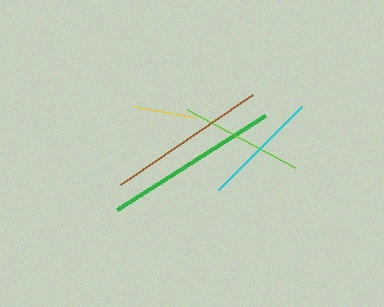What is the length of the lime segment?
The lime segment is approximately 123 pixels long.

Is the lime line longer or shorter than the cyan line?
The lime line is longer than the cyan line.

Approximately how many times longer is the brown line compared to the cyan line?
The brown line is approximately 1.4 times the length of the cyan line.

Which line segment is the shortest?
The yellow line is the shortest at approximately 62 pixels.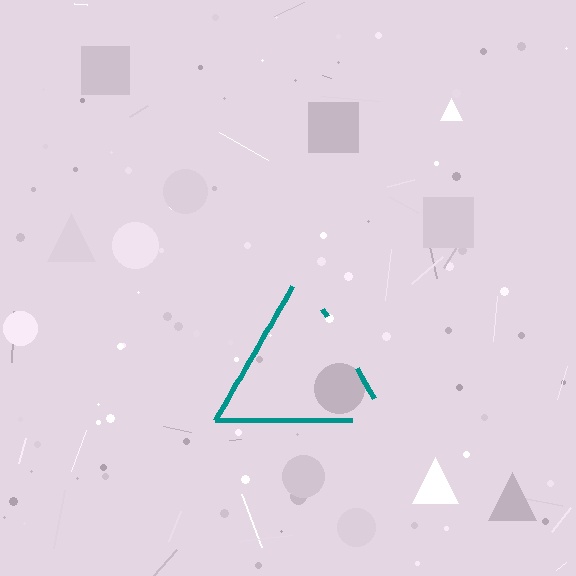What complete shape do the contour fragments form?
The contour fragments form a triangle.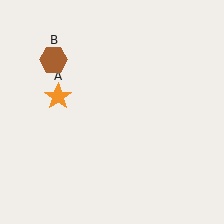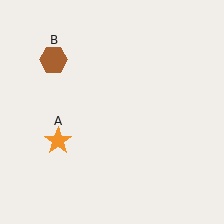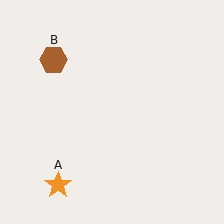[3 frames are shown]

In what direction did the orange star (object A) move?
The orange star (object A) moved down.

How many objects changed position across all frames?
1 object changed position: orange star (object A).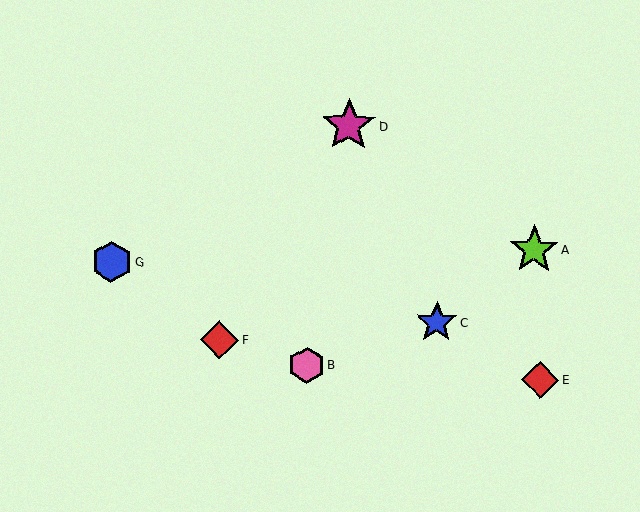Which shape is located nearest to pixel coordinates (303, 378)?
The pink hexagon (labeled B) at (307, 365) is nearest to that location.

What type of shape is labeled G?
Shape G is a blue hexagon.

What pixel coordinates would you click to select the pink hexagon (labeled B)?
Click at (307, 365) to select the pink hexagon B.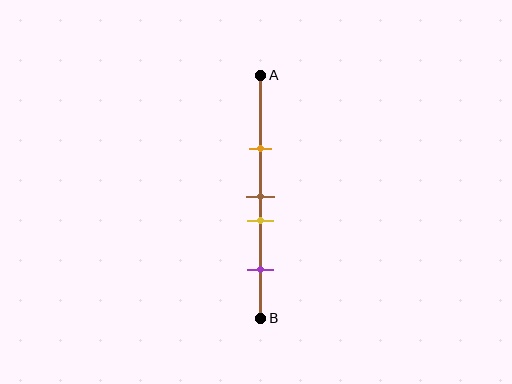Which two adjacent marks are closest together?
The brown and yellow marks are the closest adjacent pair.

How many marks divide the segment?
There are 4 marks dividing the segment.